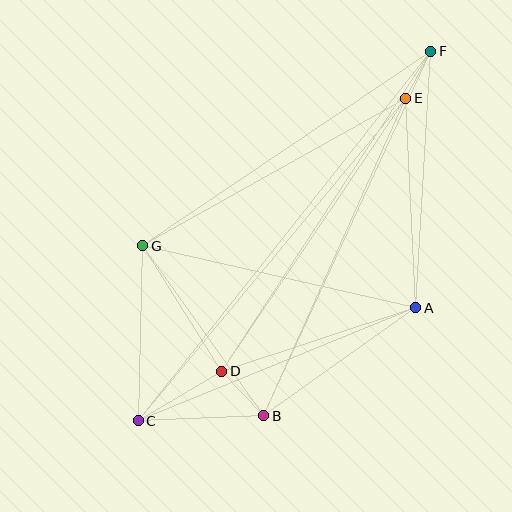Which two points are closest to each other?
Points E and F are closest to each other.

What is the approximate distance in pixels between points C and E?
The distance between C and E is approximately 419 pixels.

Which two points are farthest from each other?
Points C and F are farthest from each other.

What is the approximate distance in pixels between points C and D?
The distance between C and D is approximately 97 pixels.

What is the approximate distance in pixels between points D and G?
The distance between D and G is approximately 148 pixels.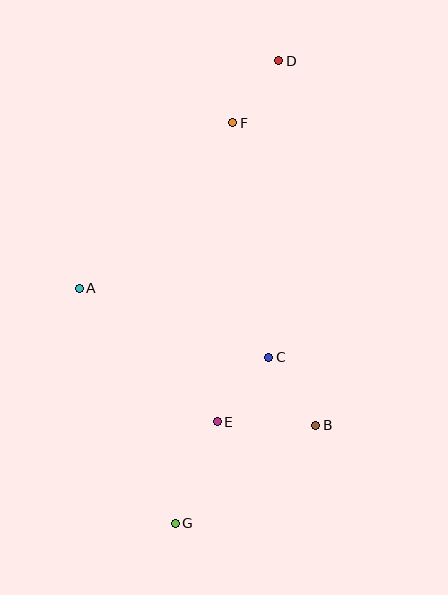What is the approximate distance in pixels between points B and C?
The distance between B and C is approximately 83 pixels.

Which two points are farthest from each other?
Points D and G are farthest from each other.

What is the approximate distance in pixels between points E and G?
The distance between E and G is approximately 110 pixels.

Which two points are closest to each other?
Points D and F are closest to each other.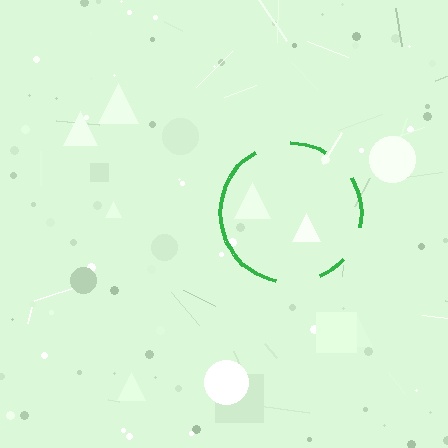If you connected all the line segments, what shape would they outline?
They would outline a circle.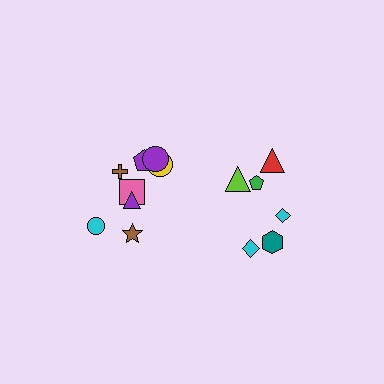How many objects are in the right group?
There are 6 objects.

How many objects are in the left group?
There are 8 objects.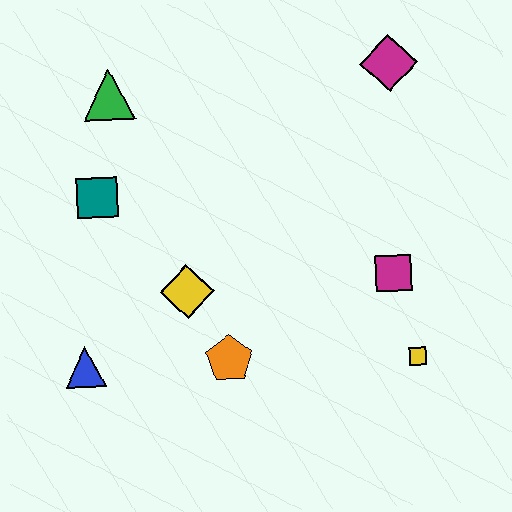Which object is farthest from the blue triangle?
The magenta diamond is farthest from the blue triangle.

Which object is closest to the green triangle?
The teal square is closest to the green triangle.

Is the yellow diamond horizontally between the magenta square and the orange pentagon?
No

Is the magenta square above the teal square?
No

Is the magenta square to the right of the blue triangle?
Yes